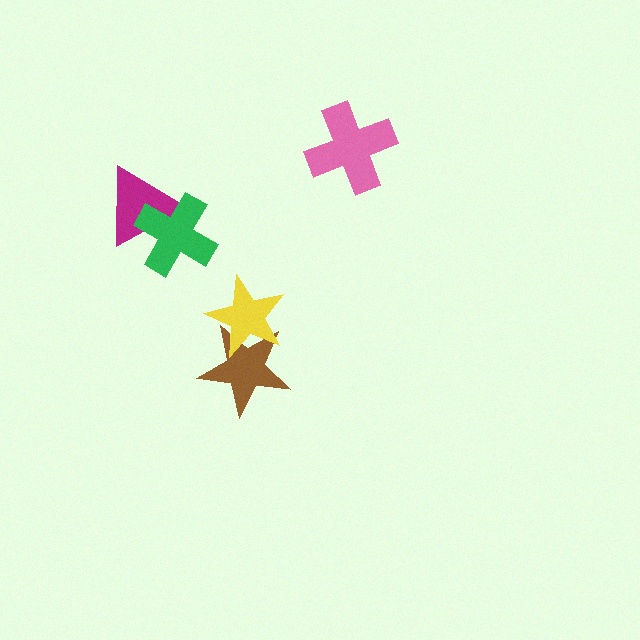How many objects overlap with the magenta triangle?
1 object overlaps with the magenta triangle.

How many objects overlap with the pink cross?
0 objects overlap with the pink cross.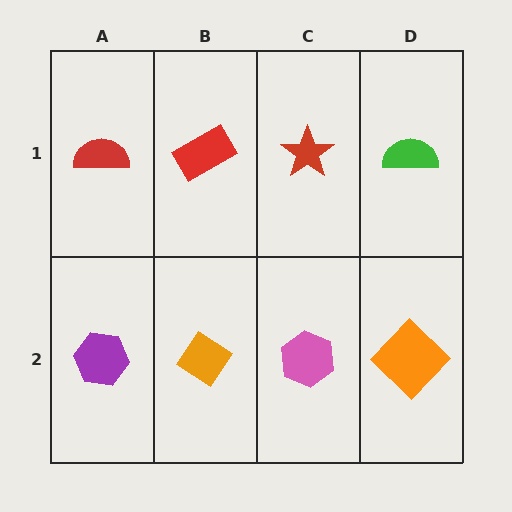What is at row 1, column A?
A red semicircle.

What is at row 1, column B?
A red rectangle.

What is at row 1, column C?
A red star.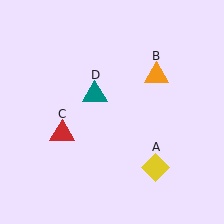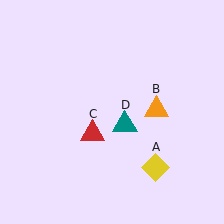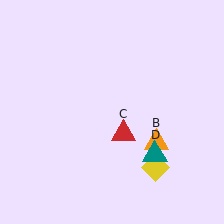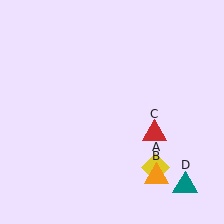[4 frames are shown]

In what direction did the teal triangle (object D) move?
The teal triangle (object D) moved down and to the right.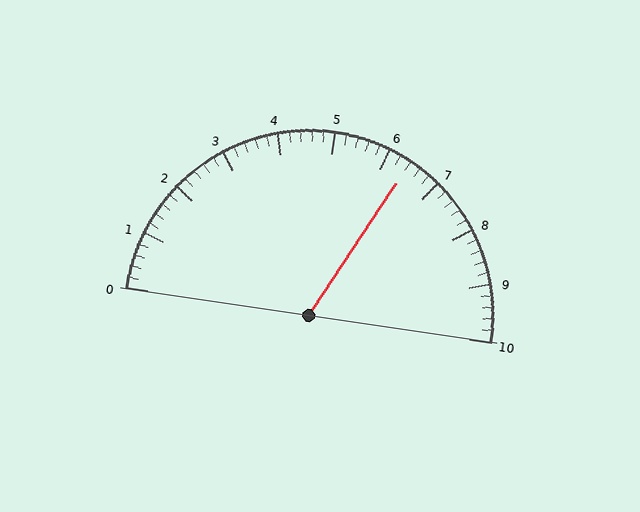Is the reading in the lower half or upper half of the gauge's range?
The reading is in the upper half of the range (0 to 10).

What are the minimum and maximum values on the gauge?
The gauge ranges from 0 to 10.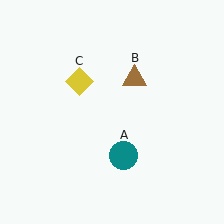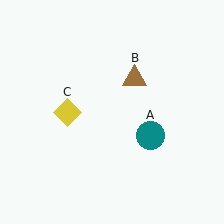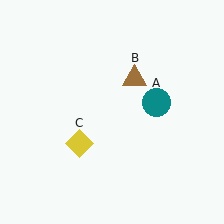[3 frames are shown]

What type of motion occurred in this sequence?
The teal circle (object A), yellow diamond (object C) rotated counterclockwise around the center of the scene.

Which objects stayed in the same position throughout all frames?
Brown triangle (object B) remained stationary.